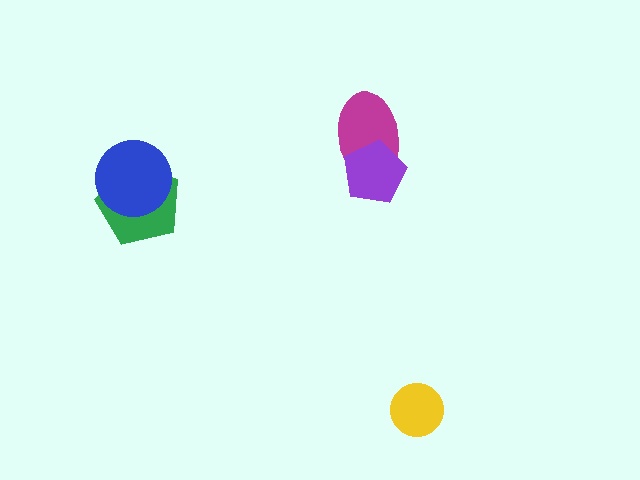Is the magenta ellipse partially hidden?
Yes, it is partially covered by another shape.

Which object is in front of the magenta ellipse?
The purple pentagon is in front of the magenta ellipse.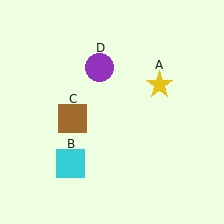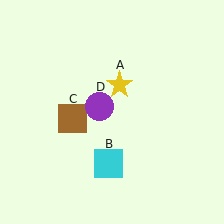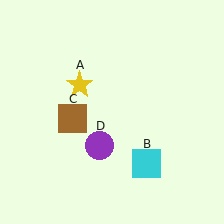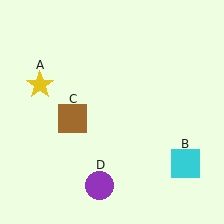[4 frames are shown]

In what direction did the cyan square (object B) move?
The cyan square (object B) moved right.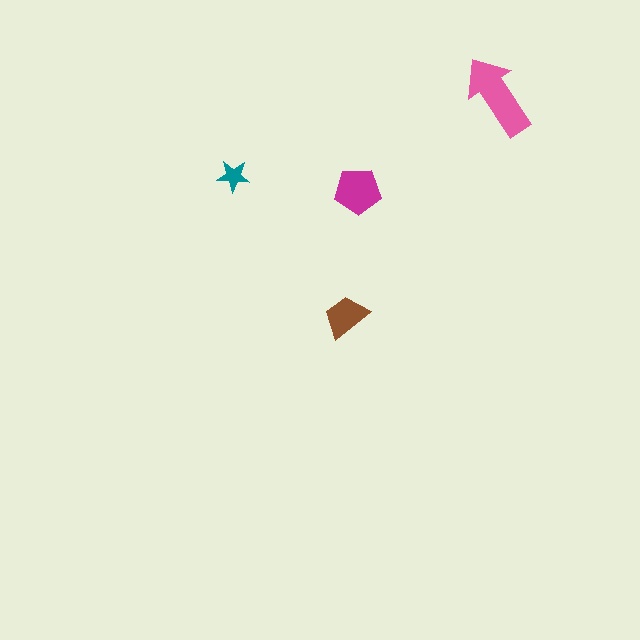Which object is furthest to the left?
The teal star is leftmost.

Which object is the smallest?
The teal star.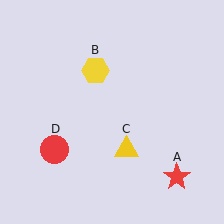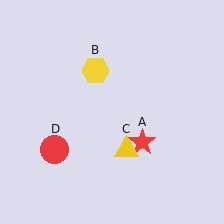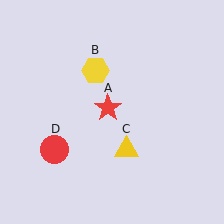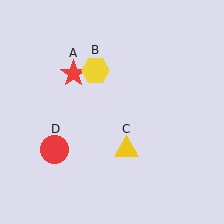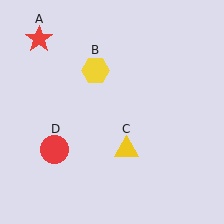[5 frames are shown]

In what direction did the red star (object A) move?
The red star (object A) moved up and to the left.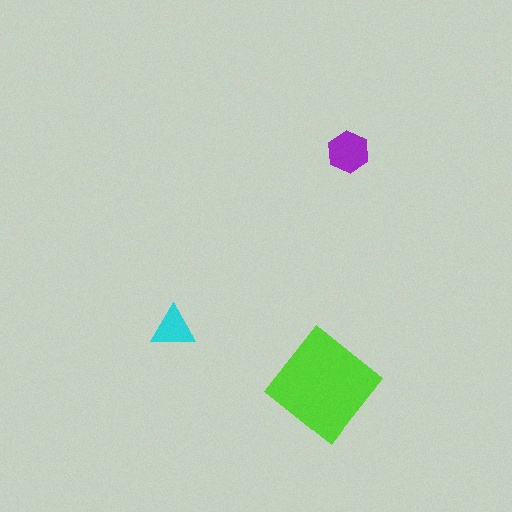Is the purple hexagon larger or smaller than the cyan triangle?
Larger.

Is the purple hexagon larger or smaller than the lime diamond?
Smaller.